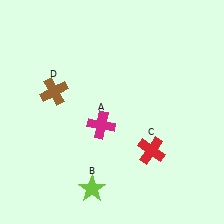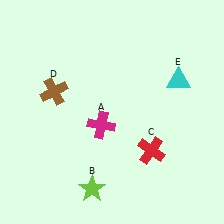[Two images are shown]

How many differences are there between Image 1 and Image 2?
There is 1 difference between the two images.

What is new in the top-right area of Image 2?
A cyan triangle (E) was added in the top-right area of Image 2.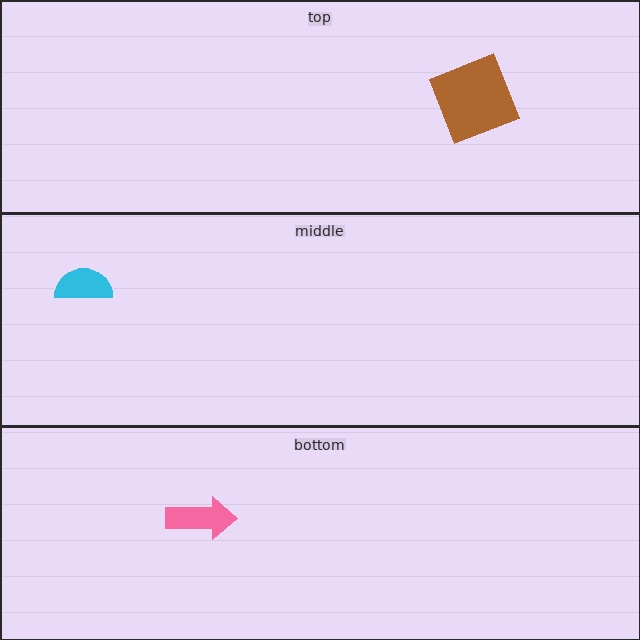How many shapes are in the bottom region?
1.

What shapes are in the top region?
The brown square.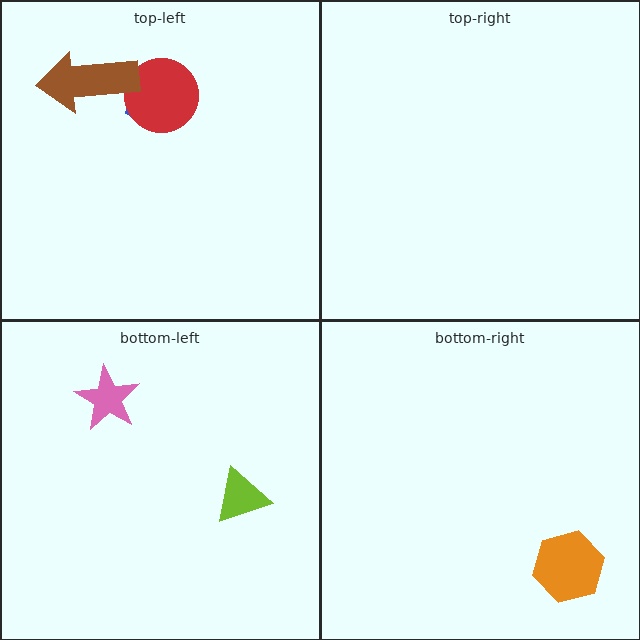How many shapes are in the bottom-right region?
1.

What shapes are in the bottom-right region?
The orange hexagon.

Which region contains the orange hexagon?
The bottom-right region.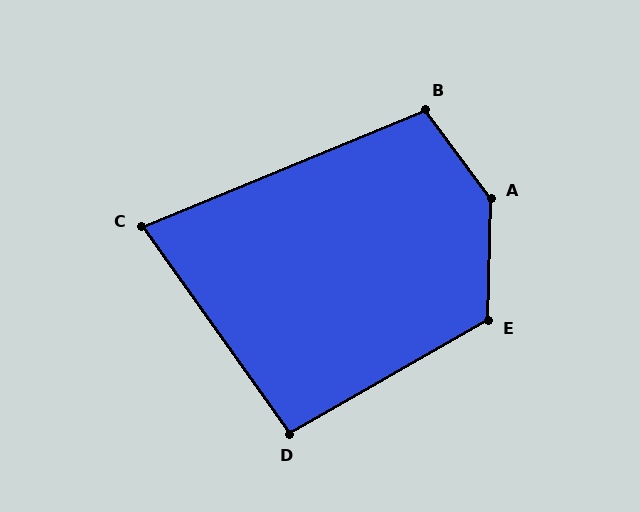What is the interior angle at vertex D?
Approximately 96 degrees (obtuse).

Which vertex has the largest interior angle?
A, at approximately 142 degrees.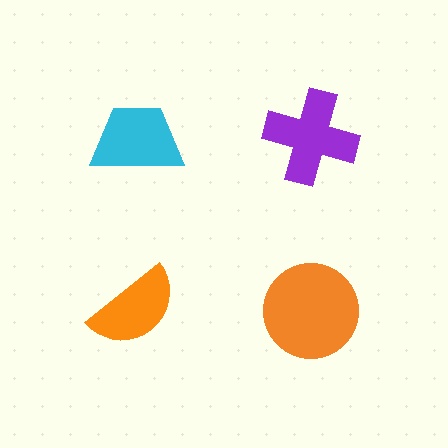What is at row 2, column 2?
An orange circle.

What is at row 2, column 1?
An orange semicircle.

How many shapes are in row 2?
2 shapes.